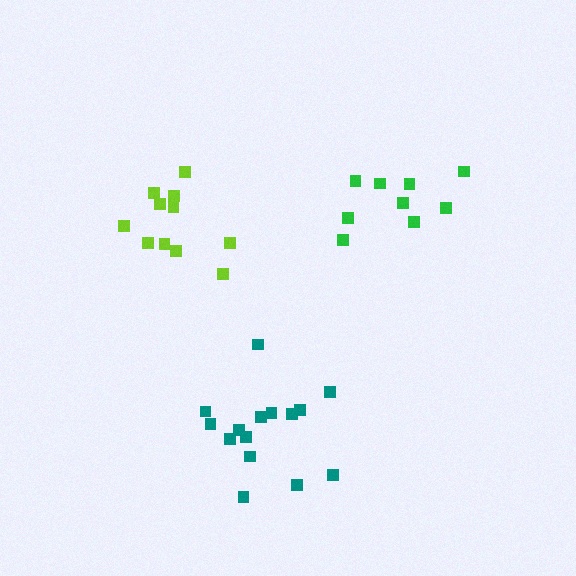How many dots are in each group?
Group 1: 11 dots, Group 2: 15 dots, Group 3: 9 dots (35 total).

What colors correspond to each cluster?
The clusters are colored: lime, teal, green.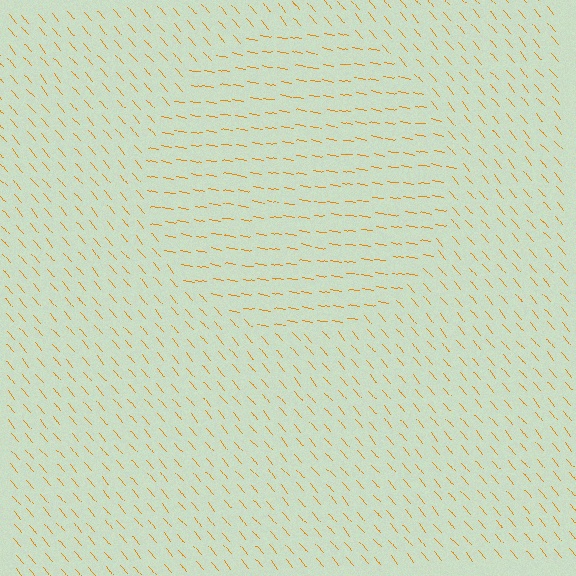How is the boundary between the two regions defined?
The boundary is defined purely by a change in line orientation (approximately 39 degrees difference). All lines are the same color and thickness.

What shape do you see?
I see a circle.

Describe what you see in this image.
The image is filled with small orange line segments. A circle region in the image has lines oriented differently from the surrounding lines, creating a visible texture boundary.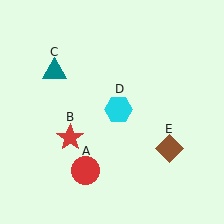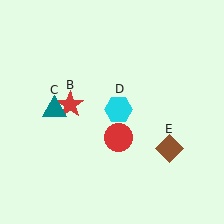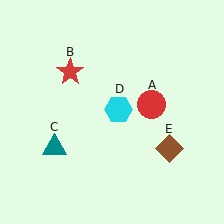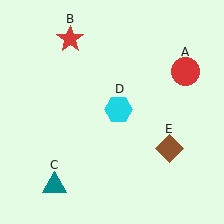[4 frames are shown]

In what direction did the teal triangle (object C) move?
The teal triangle (object C) moved down.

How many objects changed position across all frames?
3 objects changed position: red circle (object A), red star (object B), teal triangle (object C).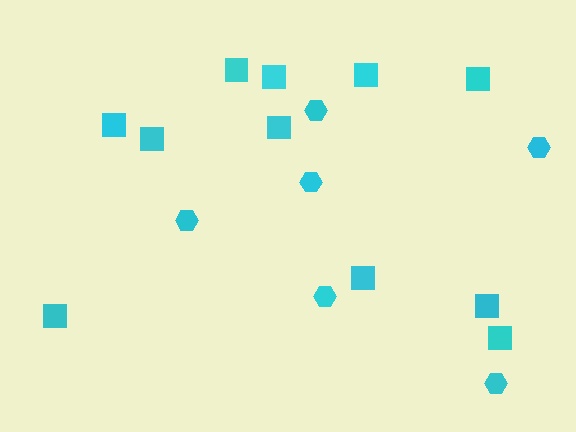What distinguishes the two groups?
There are 2 groups: one group of hexagons (6) and one group of squares (11).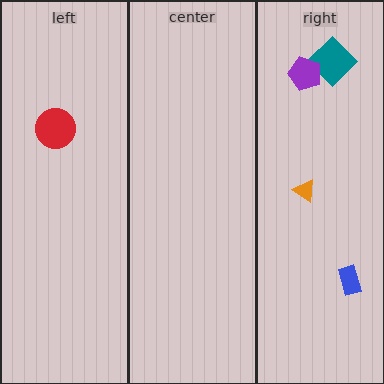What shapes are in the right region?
The teal diamond, the orange triangle, the purple pentagon, the blue rectangle.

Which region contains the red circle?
The left region.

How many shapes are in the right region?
4.